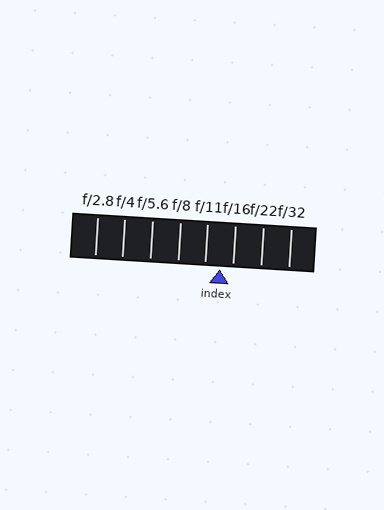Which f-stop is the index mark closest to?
The index mark is closest to f/16.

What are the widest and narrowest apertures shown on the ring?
The widest aperture shown is f/2.8 and the narrowest is f/32.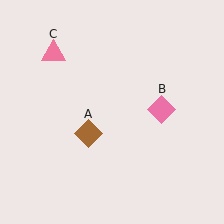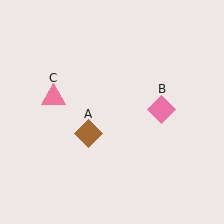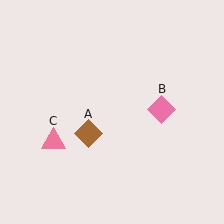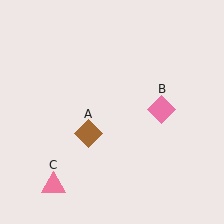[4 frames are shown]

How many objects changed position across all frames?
1 object changed position: pink triangle (object C).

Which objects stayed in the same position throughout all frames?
Brown diamond (object A) and pink diamond (object B) remained stationary.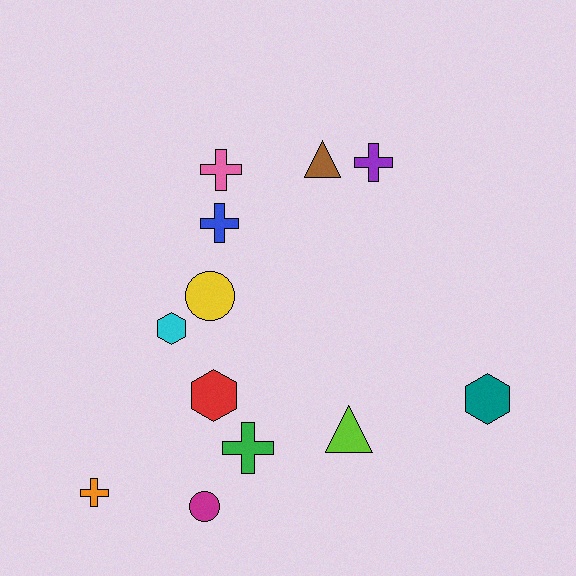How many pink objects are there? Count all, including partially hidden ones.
There is 1 pink object.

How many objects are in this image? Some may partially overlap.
There are 12 objects.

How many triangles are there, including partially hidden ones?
There are 2 triangles.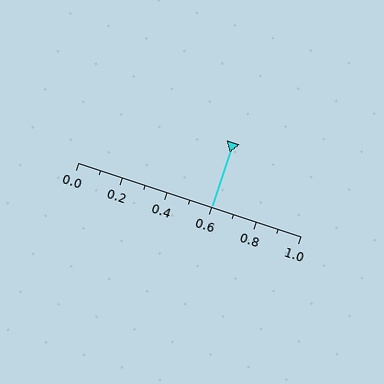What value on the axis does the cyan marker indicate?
The marker indicates approximately 0.6.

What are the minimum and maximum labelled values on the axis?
The axis runs from 0.0 to 1.0.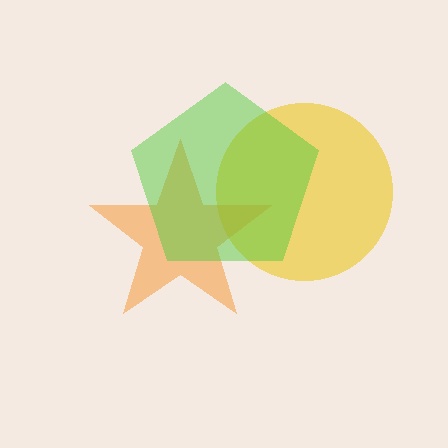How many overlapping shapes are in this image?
There are 3 overlapping shapes in the image.